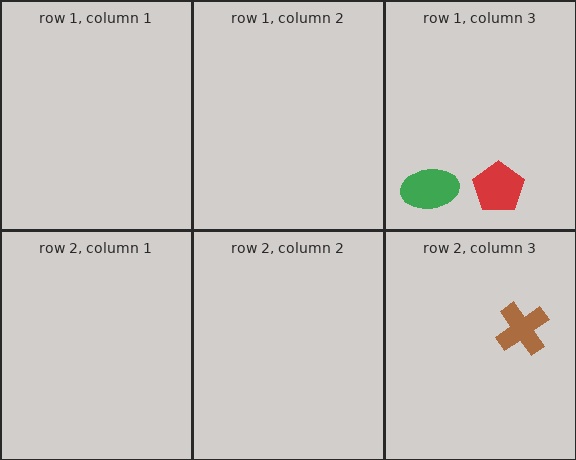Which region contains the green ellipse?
The row 1, column 3 region.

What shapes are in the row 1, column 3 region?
The red pentagon, the green ellipse.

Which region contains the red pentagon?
The row 1, column 3 region.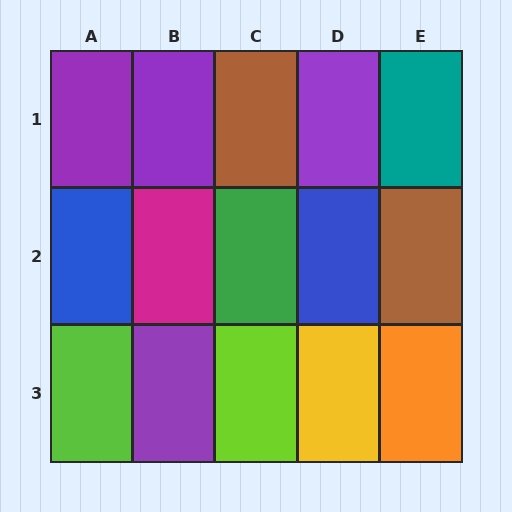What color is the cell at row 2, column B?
Magenta.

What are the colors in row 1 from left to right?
Purple, purple, brown, purple, teal.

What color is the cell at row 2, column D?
Blue.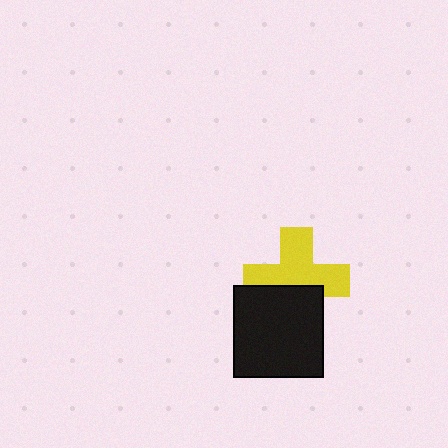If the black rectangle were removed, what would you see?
You would see the complete yellow cross.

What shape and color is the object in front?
The object in front is a black rectangle.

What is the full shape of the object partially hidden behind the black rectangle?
The partially hidden object is a yellow cross.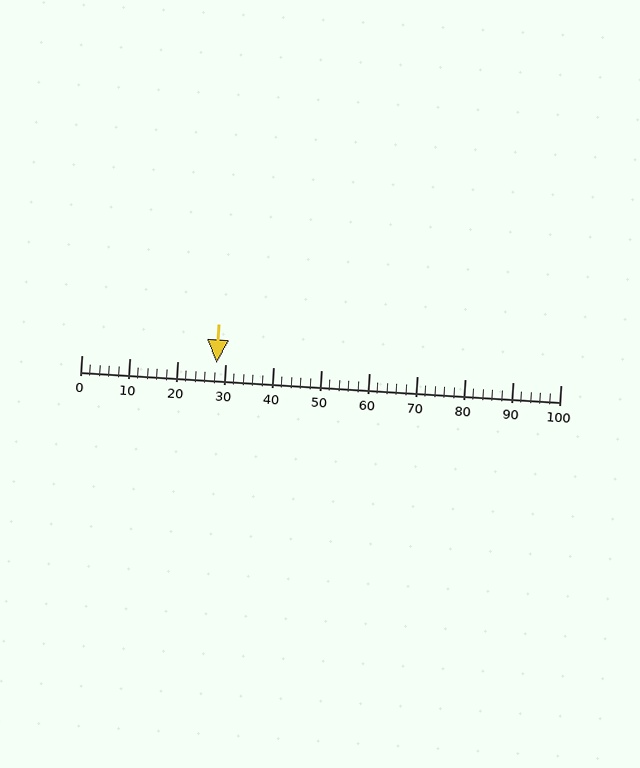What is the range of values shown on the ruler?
The ruler shows values from 0 to 100.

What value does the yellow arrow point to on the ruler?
The yellow arrow points to approximately 28.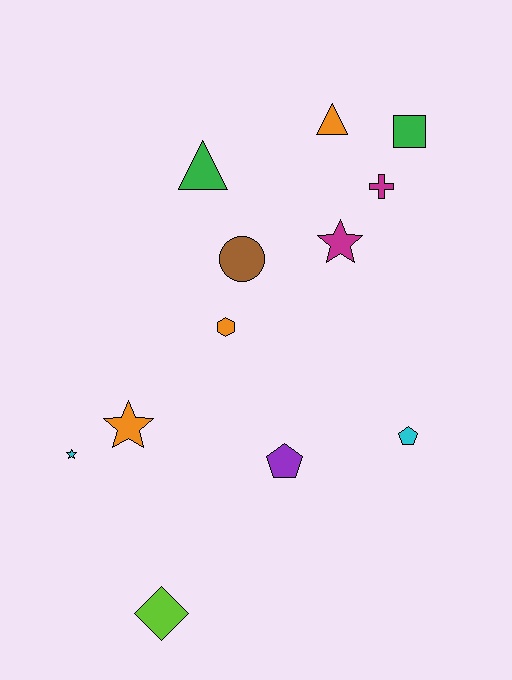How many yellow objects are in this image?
There are no yellow objects.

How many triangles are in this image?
There are 2 triangles.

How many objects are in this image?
There are 12 objects.